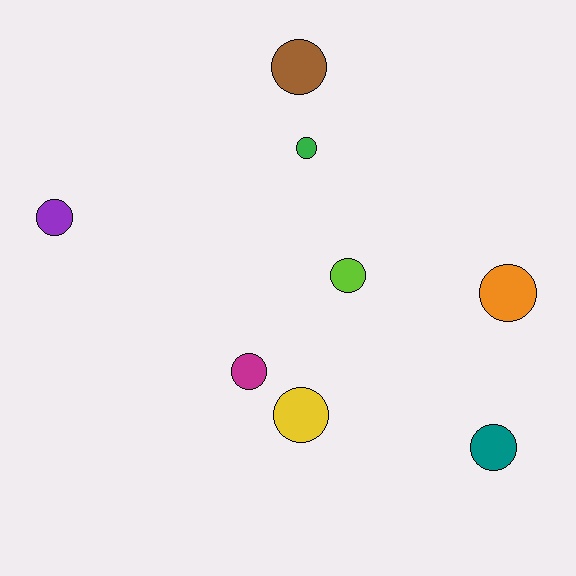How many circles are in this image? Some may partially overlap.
There are 8 circles.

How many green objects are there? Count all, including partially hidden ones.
There is 1 green object.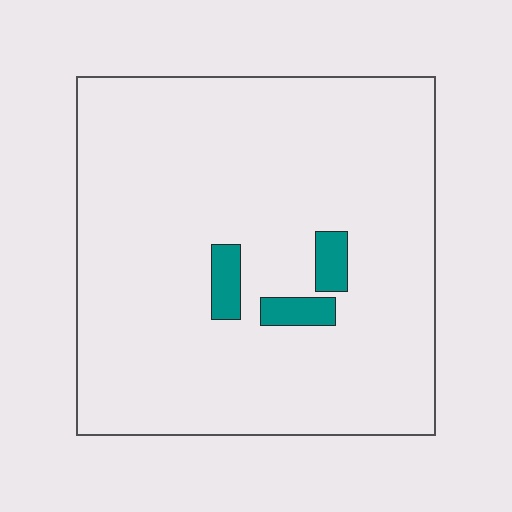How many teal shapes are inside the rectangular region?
3.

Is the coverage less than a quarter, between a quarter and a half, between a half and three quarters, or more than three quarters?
Less than a quarter.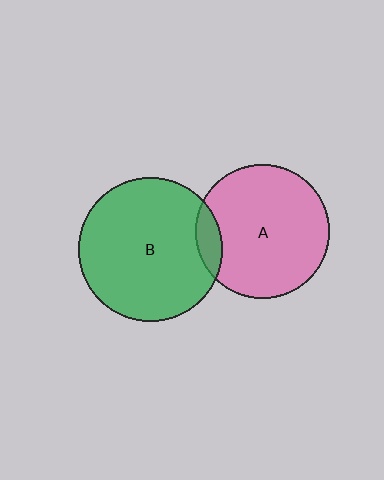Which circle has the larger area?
Circle B (green).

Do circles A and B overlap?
Yes.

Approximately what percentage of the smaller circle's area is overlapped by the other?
Approximately 10%.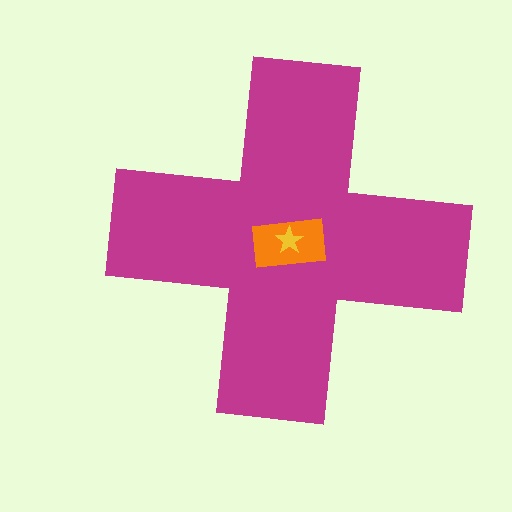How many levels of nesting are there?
3.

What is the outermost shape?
The magenta cross.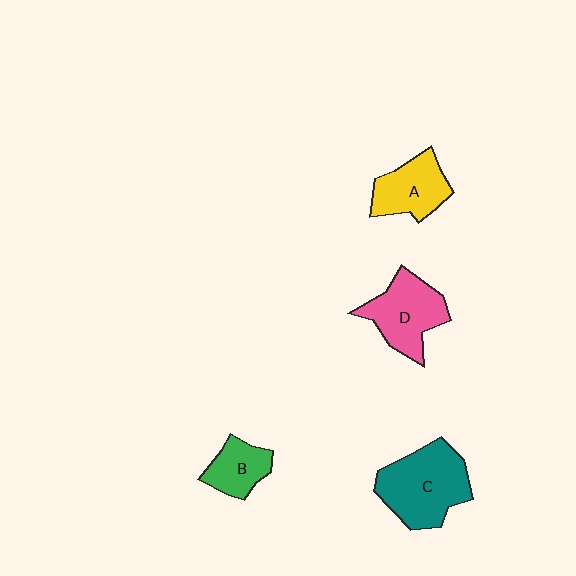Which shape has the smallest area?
Shape B (green).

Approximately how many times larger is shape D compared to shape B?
Approximately 1.6 times.